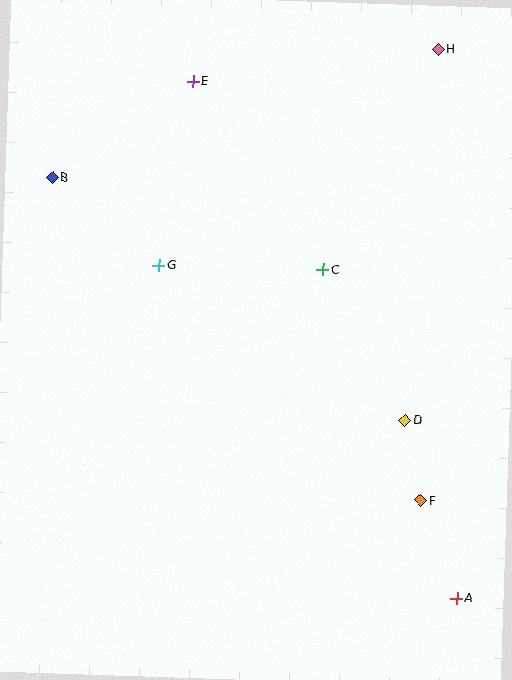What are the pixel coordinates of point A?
Point A is at (457, 598).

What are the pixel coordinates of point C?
Point C is at (323, 270).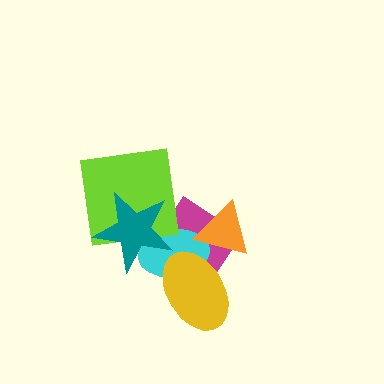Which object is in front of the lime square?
The teal star is in front of the lime square.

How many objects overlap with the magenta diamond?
5 objects overlap with the magenta diamond.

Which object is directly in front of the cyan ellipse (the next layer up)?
The yellow ellipse is directly in front of the cyan ellipse.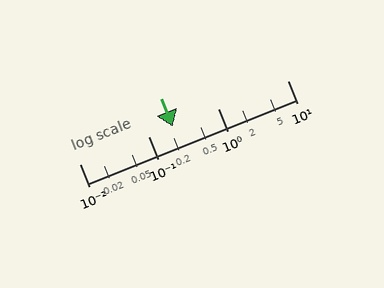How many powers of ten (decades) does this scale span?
The scale spans 3 decades, from 0.01 to 10.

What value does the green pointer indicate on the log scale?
The pointer indicates approximately 0.22.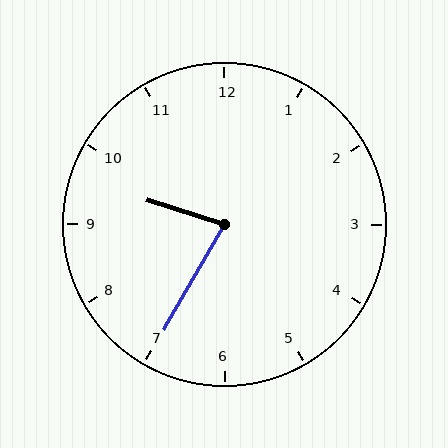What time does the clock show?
9:35.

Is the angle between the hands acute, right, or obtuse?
It is acute.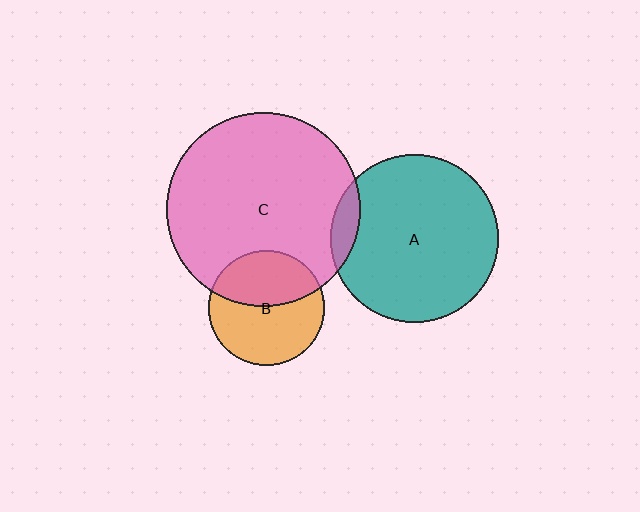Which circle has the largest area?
Circle C (pink).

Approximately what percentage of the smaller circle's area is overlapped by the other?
Approximately 10%.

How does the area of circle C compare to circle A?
Approximately 1.3 times.